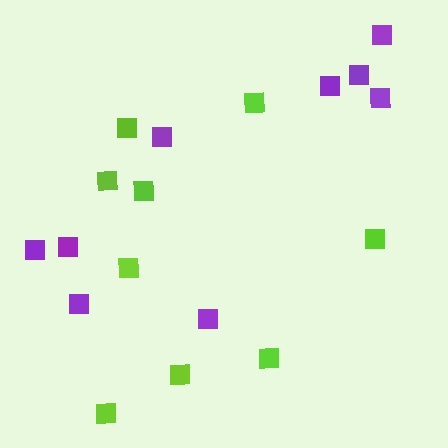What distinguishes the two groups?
There are 2 groups: one group of lime squares (9) and one group of purple squares (9).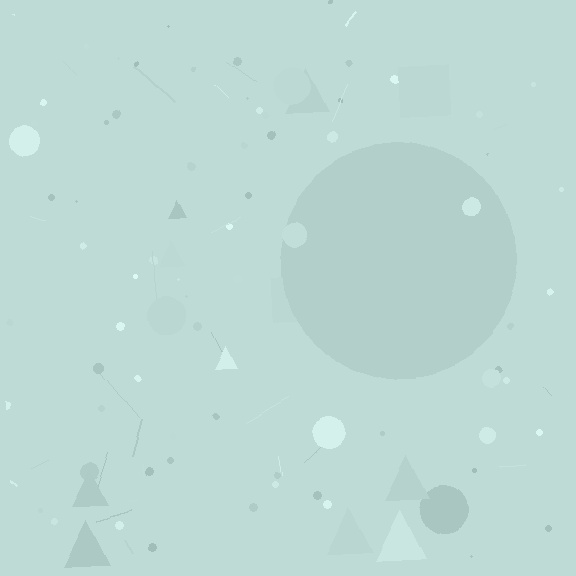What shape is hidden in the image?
A circle is hidden in the image.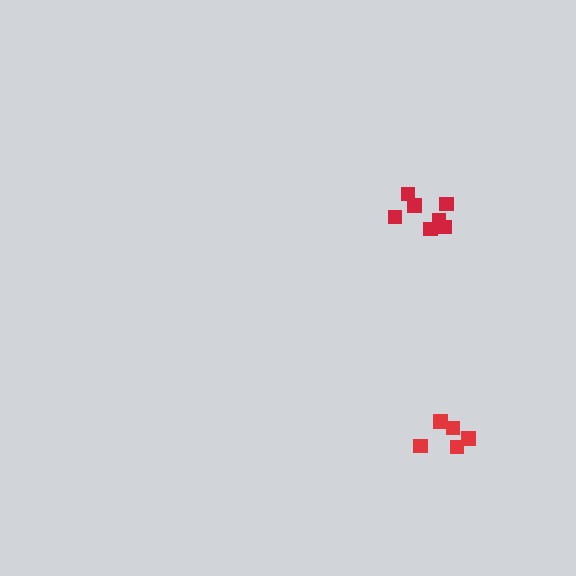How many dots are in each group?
Group 1: 7 dots, Group 2: 5 dots (12 total).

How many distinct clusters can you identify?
There are 2 distinct clusters.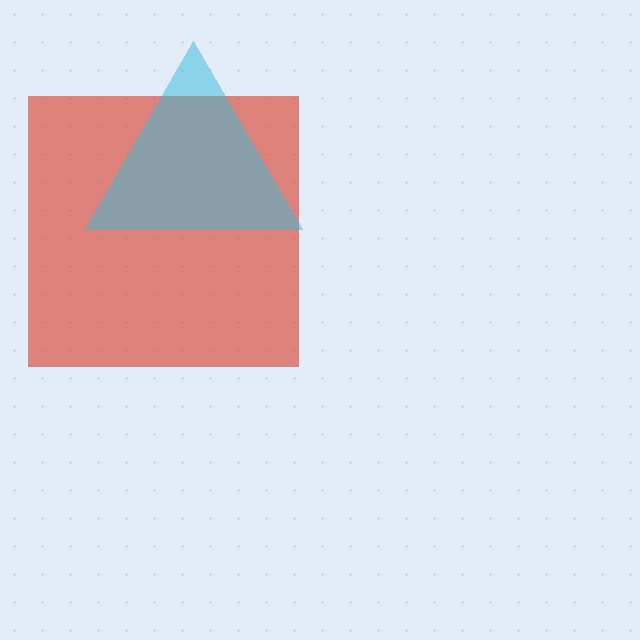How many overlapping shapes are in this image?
There are 2 overlapping shapes in the image.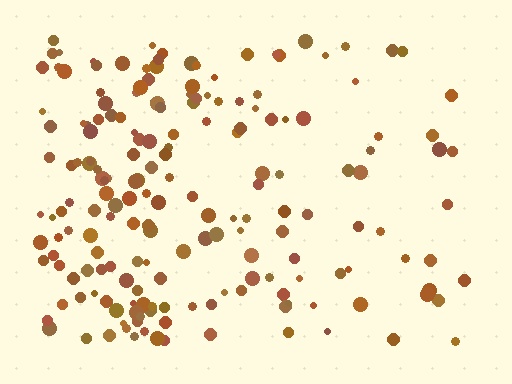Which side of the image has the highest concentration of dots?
The left.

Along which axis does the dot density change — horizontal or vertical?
Horizontal.